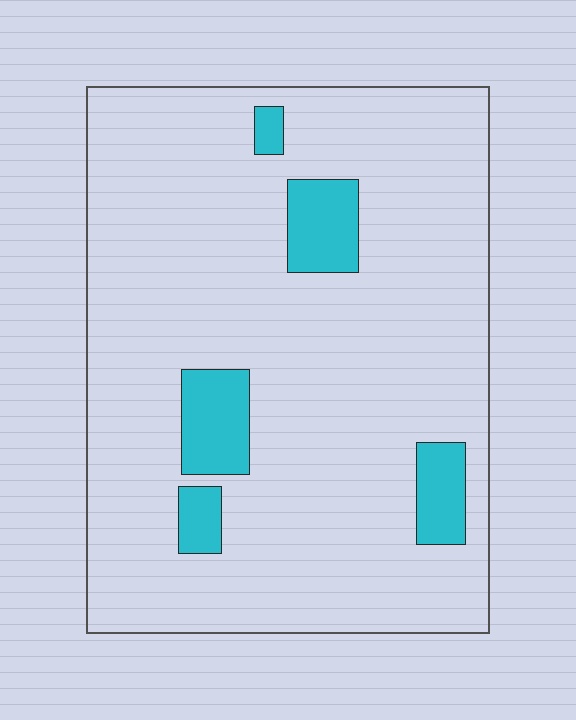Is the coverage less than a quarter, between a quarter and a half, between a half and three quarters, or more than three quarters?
Less than a quarter.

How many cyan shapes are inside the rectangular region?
5.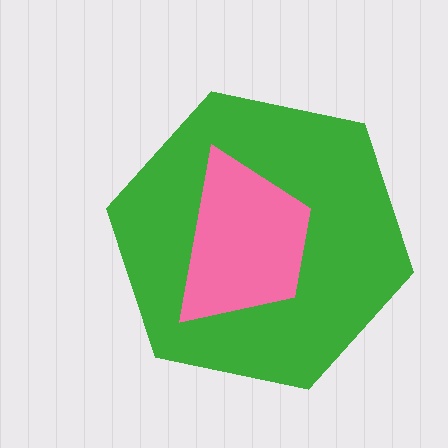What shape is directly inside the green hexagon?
The pink trapezoid.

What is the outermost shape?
The green hexagon.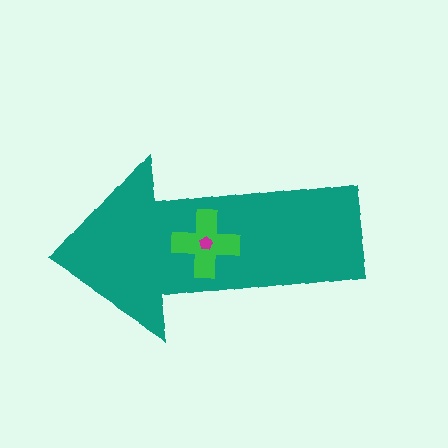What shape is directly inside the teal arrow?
The green cross.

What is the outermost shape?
The teal arrow.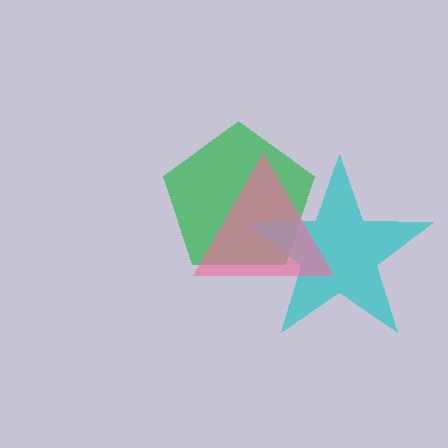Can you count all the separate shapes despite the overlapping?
Yes, there are 3 separate shapes.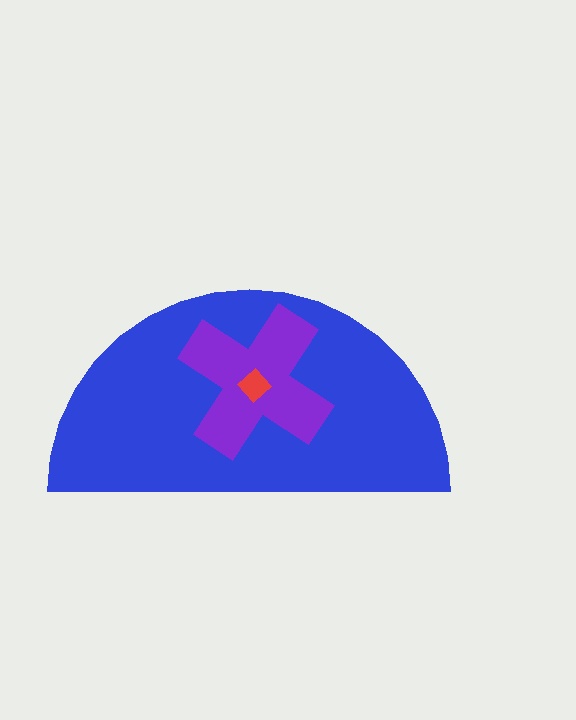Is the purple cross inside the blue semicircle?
Yes.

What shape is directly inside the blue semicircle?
The purple cross.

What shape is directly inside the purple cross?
The red diamond.